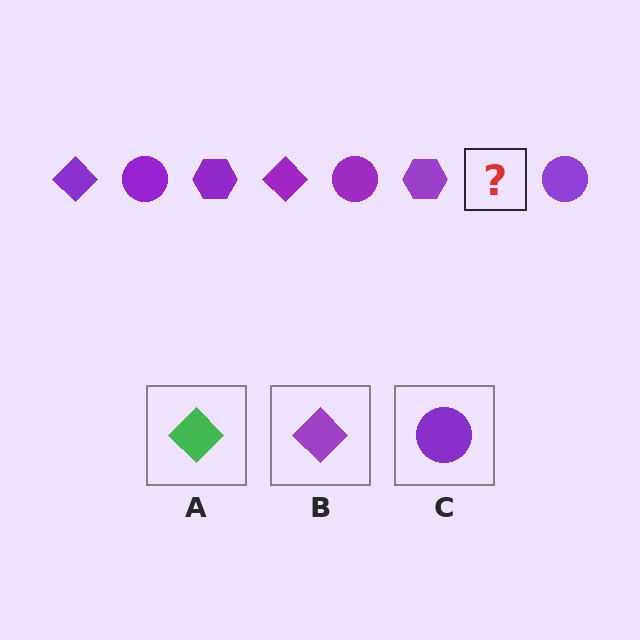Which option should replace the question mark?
Option B.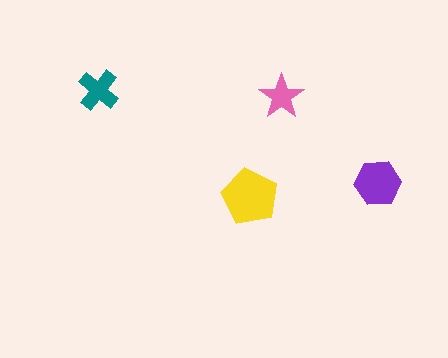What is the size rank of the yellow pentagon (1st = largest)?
1st.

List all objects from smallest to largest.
The pink star, the teal cross, the purple hexagon, the yellow pentagon.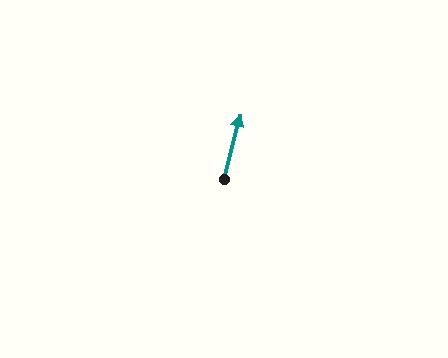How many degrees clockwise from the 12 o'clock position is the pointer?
Approximately 14 degrees.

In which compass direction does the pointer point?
North.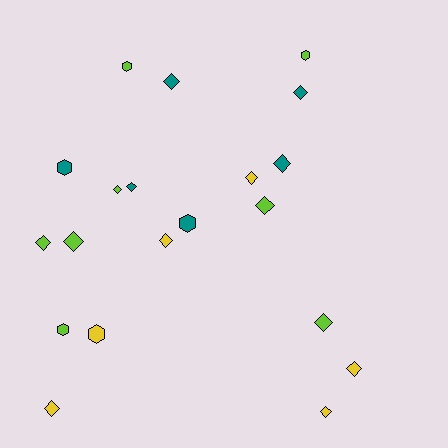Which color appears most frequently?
Lime, with 8 objects.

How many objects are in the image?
There are 20 objects.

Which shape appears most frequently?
Diamond, with 14 objects.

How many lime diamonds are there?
There are 5 lime diamonds.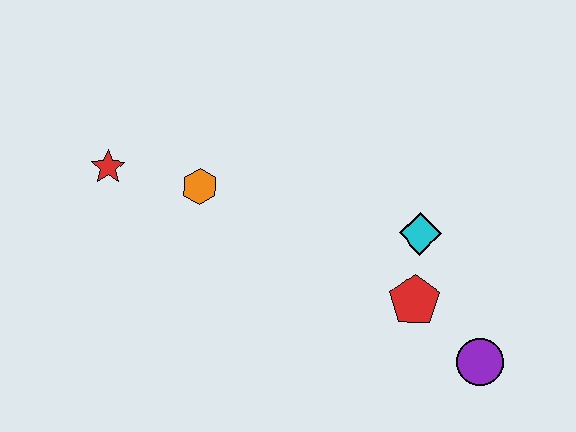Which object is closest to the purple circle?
The red pentagon is closest to the purple circle.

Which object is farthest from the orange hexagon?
The purple circle is farthest from the orange hexagon.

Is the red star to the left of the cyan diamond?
Yes